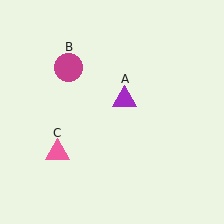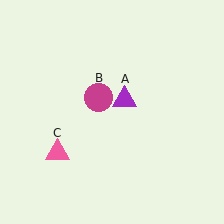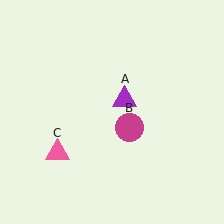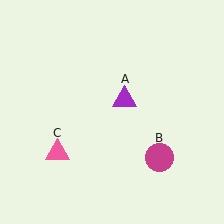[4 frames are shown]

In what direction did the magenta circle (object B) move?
The magenta circle (object B) moved down and to the right.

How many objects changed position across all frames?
1 object changed position: magenta circle (object B).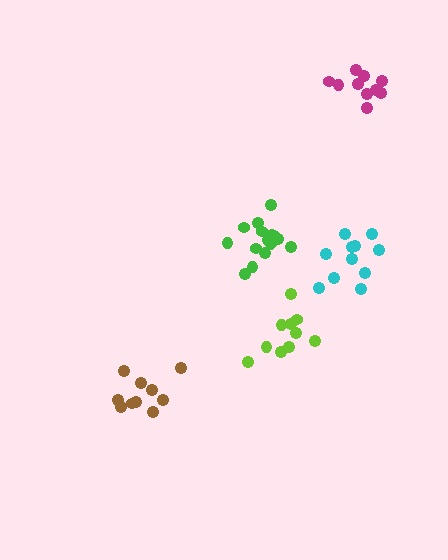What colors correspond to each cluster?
The clusters are colored: green, brown, lime, cyan, magenta.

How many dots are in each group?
Group 1: 16 dots, Group 2: 10 dots, Group 3: 10 dots, Group 4: 11 dots, Group 5: 10 dots (57 total).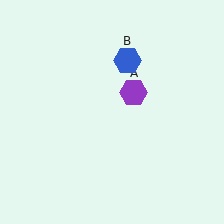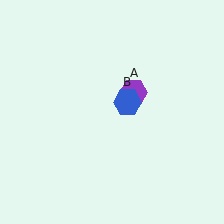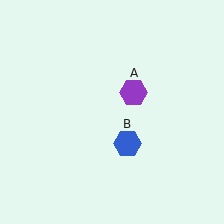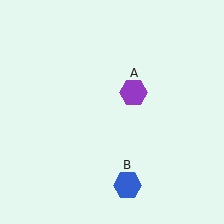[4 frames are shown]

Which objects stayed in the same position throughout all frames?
Purple hexagon (object A) remained stationary.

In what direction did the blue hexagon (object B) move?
The blue hexagon (object B) moved down.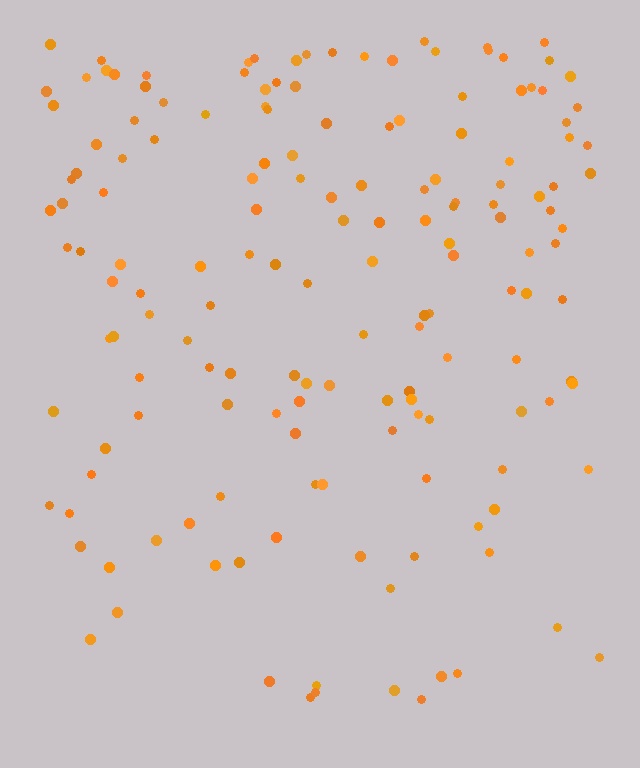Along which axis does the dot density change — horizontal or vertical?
Vertical.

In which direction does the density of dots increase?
From bottom to top, with the top side densest.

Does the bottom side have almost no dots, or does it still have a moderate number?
Still a moderate number, just noticeably fewer than the top.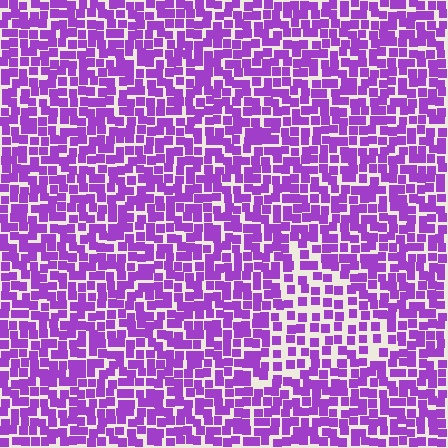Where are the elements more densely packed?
The elements are more densely packed outside the triangle boundary.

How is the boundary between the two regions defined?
The boundary is defined by a change in element density (approximately 1.6x ratio). All elements are the same color, size, and shape.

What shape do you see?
I see a triangle.